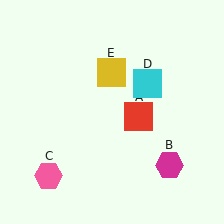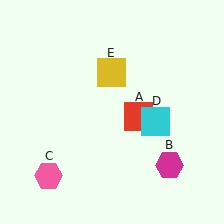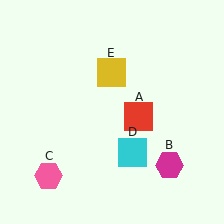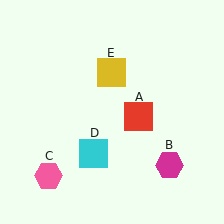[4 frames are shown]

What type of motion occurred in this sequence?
The cyan square (object D) rotated clockwise around the center of the scene.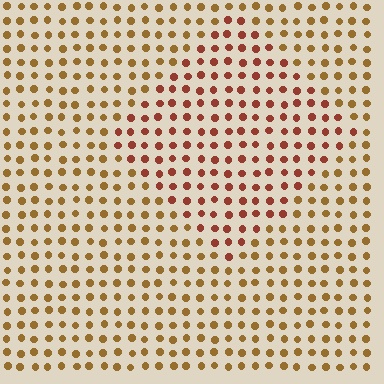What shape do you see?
I see a diamond.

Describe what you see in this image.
The image is filled with small brown elements in a uniform arrangement. A diamond-shaped region is visible where the elements are tinted to a slightly different hue, forming a subtle color boundary.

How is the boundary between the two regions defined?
The boundary is defined purely by a slight shift in hue (about 31 degrees). Spacing, size, and orientation are identical on both sides.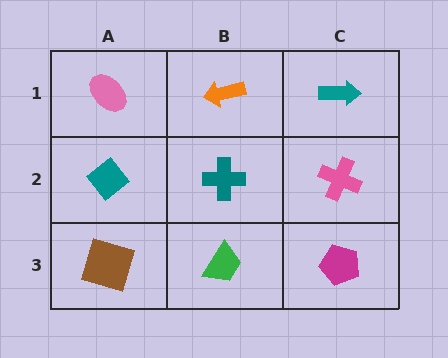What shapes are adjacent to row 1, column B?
A teal cross (row 2, column B), a pink ellipse (row 1, column A), a teal arrow (row 1, column C).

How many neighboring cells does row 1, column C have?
2.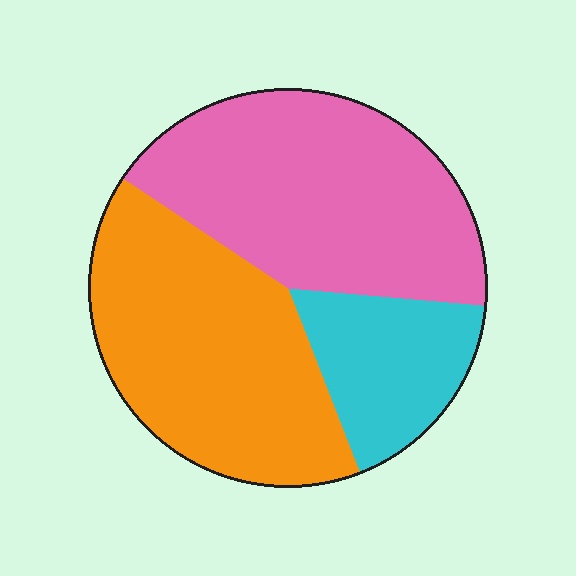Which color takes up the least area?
Cyan, at roughly 20%.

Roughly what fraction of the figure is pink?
Pink covers 42% of the figure.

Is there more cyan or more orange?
Orange.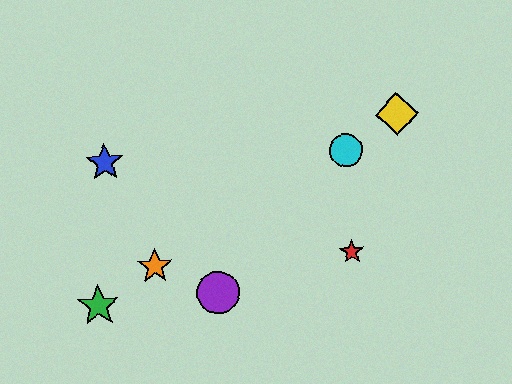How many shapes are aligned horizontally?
2 shapes (the blue star, the cyan circle) are aligned horizontally.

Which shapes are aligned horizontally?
The blue star, the cyan circle are aligned horizontally.